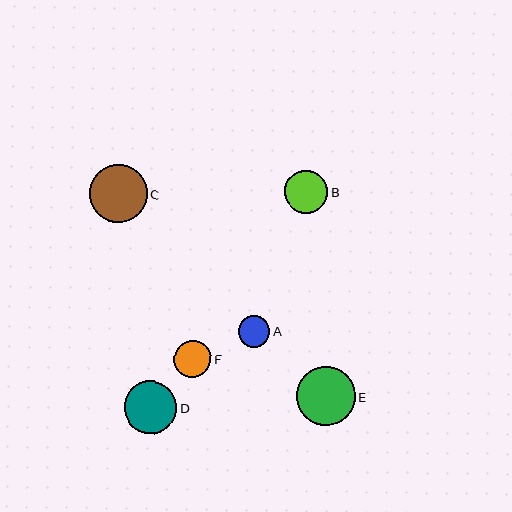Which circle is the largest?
Circle E is the largest with a size of approximately 59 pixels.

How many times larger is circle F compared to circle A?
Circle F is approximately 1.2 times the size of circle A.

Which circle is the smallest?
Circle A is the smallest with a size of approximately 31 pixels.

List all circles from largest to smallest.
From largest to smallest: E, C, D, B, F, A.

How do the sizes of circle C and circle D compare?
Circle C and circle D are approximately the same size.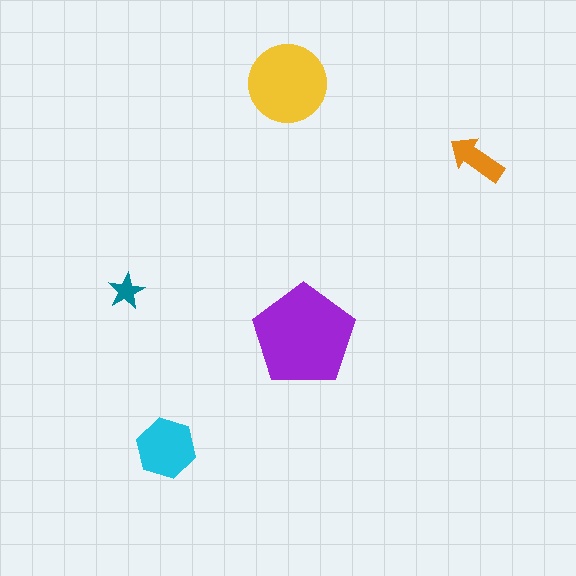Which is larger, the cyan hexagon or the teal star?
The cyan hexagon.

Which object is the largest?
The purple pentagon.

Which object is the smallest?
The teal star.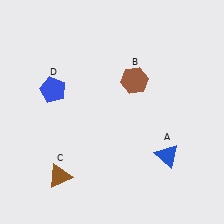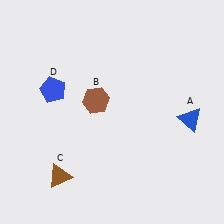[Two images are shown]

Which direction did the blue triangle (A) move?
The blue triangle (A) moved up.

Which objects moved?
The objects that moved are: the blue triangle (A), the brown hexagon (B).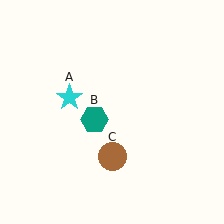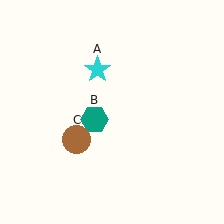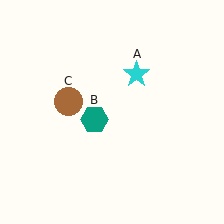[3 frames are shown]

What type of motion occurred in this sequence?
The cyan star (object A), brown circle (object C) rotated clockwise around the center of the scene.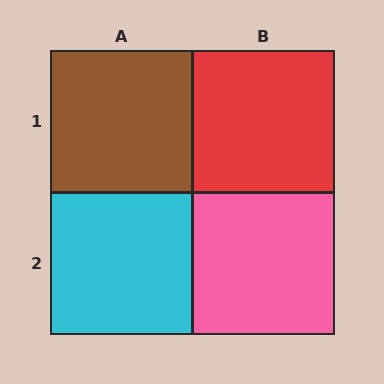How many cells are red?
1 cell is red.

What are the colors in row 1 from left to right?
Brown, red.